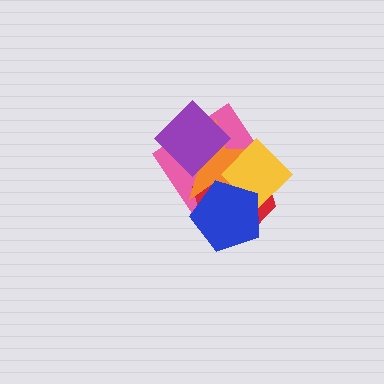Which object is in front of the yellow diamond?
The blue pentagon is in front of the yellow diamond.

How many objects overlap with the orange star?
5 objects overlap with the orange star.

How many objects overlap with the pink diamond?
5 objects overlap with the pink diamond.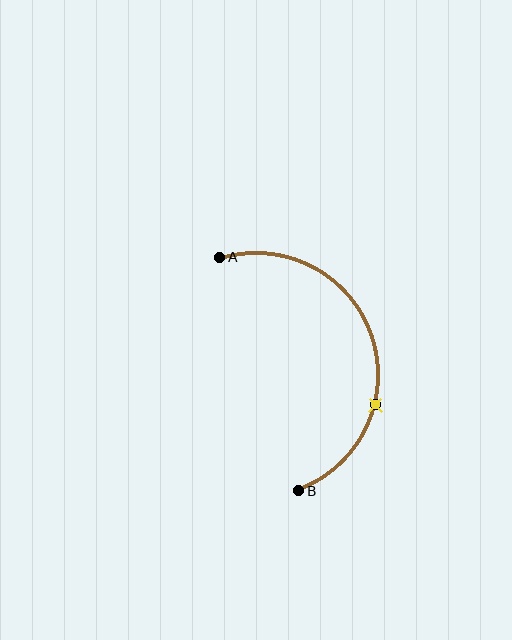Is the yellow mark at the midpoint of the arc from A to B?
No. The yellow mark lies on the arc but is closer to endpoint B. The arc midpoint would be at the point on the curve equidistant along the arc from both A and B.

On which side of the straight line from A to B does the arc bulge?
The arc bulges to the right of the straight line connecting A and B.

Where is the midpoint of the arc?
The arc midpoint is the point on the curve farthest from the straight line joining A and B. It sits to the right of that line.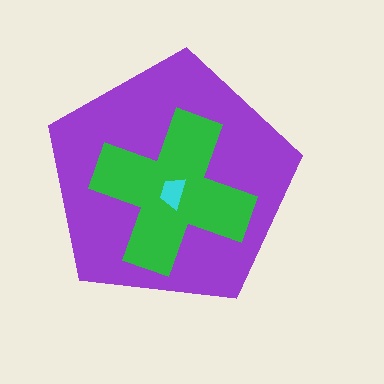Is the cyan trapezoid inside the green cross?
Yes.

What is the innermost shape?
The cyan trapezoid.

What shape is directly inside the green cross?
The cyan trapezoid.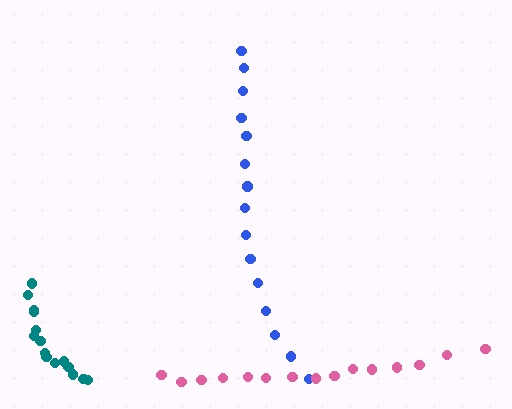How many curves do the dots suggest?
There are 3 distinct paths.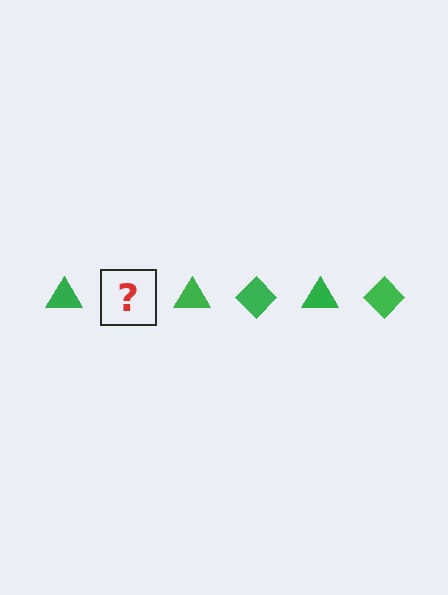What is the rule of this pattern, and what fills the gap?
The rule is that the pattern cycles through triangle, diamond shapes in green. The gap should be filled with a green diamond.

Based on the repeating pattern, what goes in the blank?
The blank should be a green diamond.